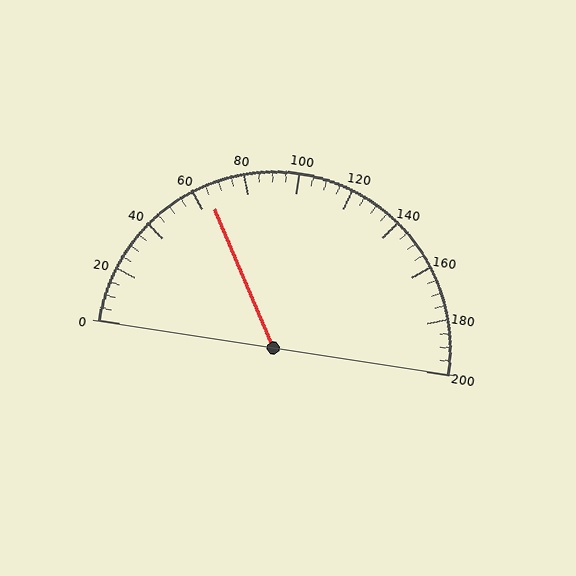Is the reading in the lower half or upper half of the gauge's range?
The reading is in the lower half of the range (0 to 200).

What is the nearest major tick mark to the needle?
The nearest major tick mark is 60.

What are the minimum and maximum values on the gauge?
The gauge ranges from 0 to 200.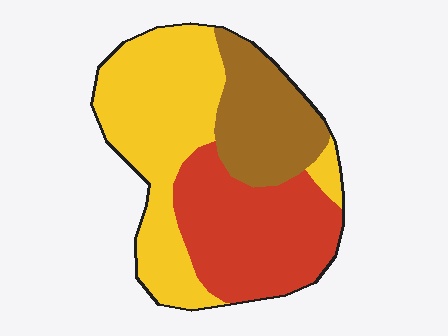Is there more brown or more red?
Red.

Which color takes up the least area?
Brown, at roughly 25%.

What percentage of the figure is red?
Red takes up between a quarter and a half of the figure.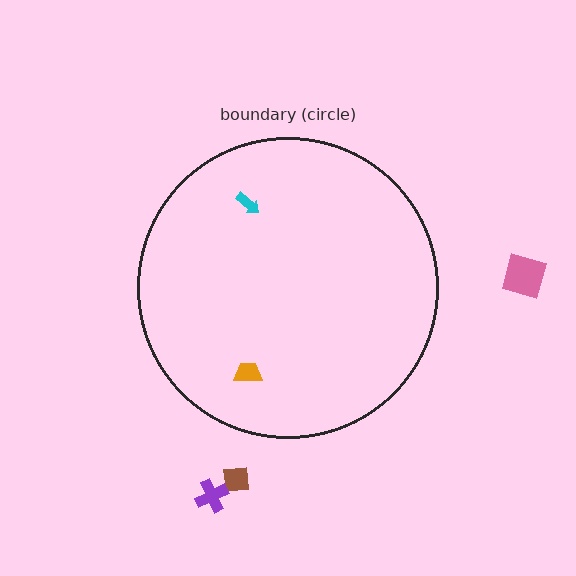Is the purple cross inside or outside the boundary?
Outside.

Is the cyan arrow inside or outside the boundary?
Inside.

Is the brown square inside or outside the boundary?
Outside.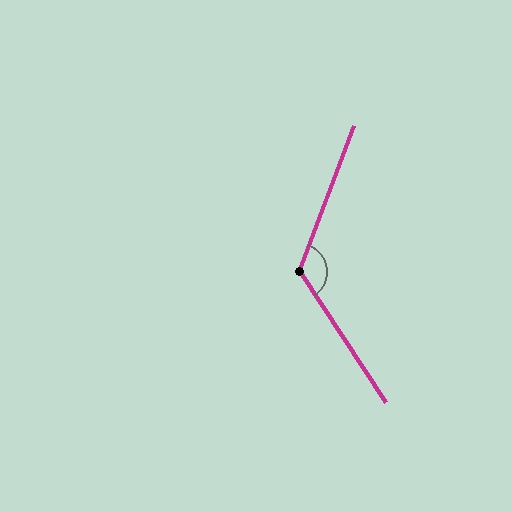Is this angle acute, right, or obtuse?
It is obtuse.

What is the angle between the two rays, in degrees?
Approximately 126 degrees.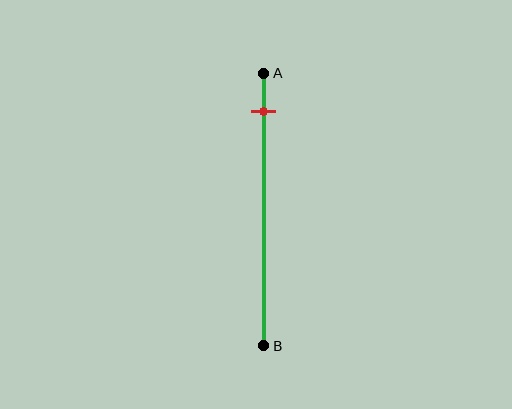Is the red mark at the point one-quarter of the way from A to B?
No, the mark is at about 15% from A, not at the 25% one-quarter point.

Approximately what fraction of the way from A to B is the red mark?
The red mark is approximately 15% of the way from A to B.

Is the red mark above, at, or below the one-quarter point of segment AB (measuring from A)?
The red mark is above the one-quarter point of segment AB.